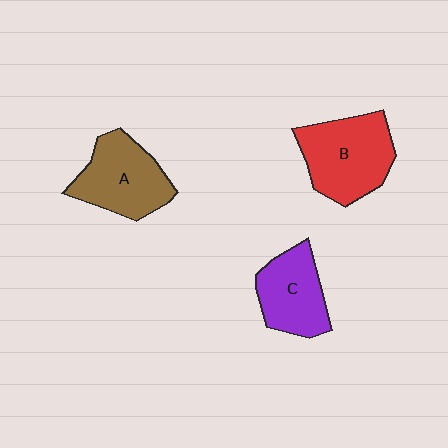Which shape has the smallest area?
Shape C (purple).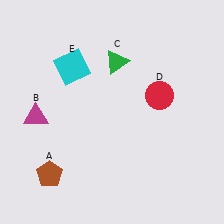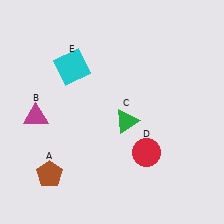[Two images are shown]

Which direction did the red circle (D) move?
The red circle (D) moved down.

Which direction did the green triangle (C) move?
The green triangle (C) moved down.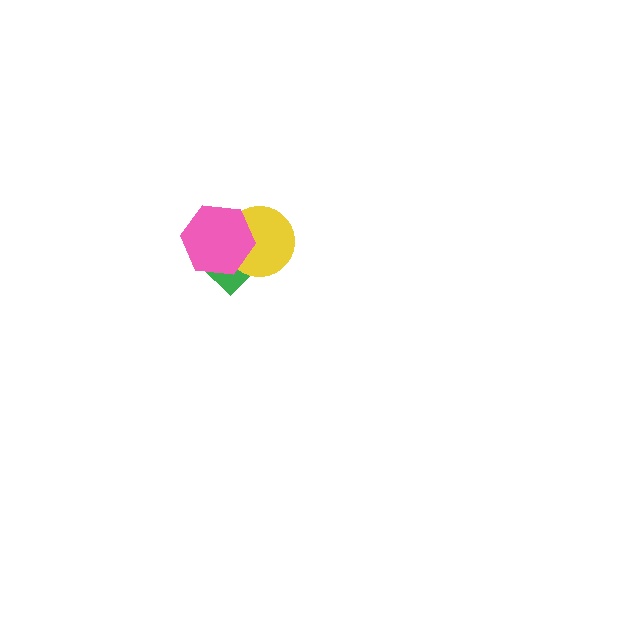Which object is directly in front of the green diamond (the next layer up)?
The yellow circle is directly in front of the green diamond.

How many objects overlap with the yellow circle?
2 objects overlap with the yellow circle.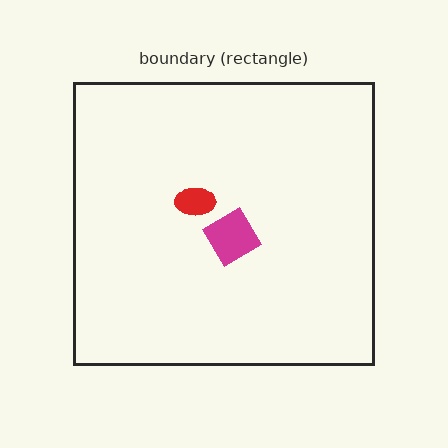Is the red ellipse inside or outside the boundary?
Inside.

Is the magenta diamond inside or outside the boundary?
Inside.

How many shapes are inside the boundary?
2 inside, 0 outside.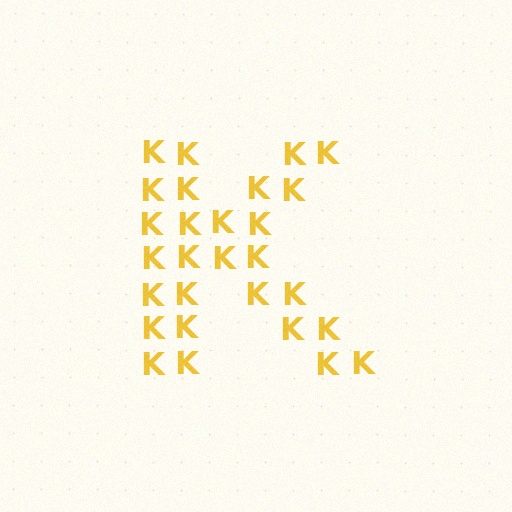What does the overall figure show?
The overall figure shows the letter K.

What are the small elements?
The small elements are letter K's.